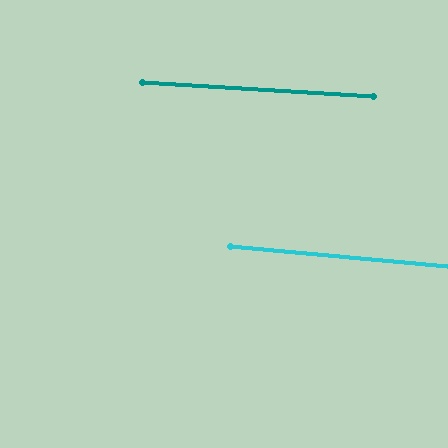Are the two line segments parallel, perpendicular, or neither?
Parallel — their directions differ by only 1.8°.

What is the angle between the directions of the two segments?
Approximately 2 degrees.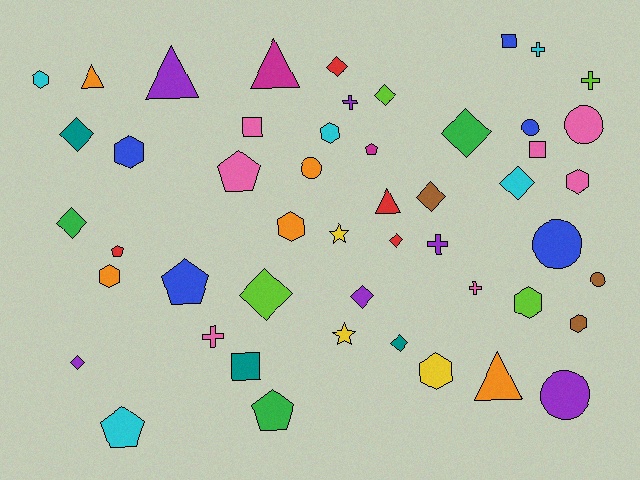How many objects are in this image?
There are 50 objects.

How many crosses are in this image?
There are 6 crosses.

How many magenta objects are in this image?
There are 2 magenta objects.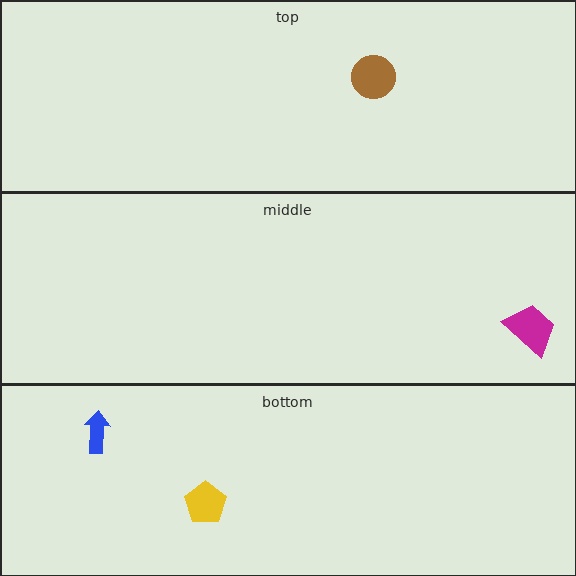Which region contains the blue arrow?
The bottom region.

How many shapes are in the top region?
1.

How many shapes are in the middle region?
1.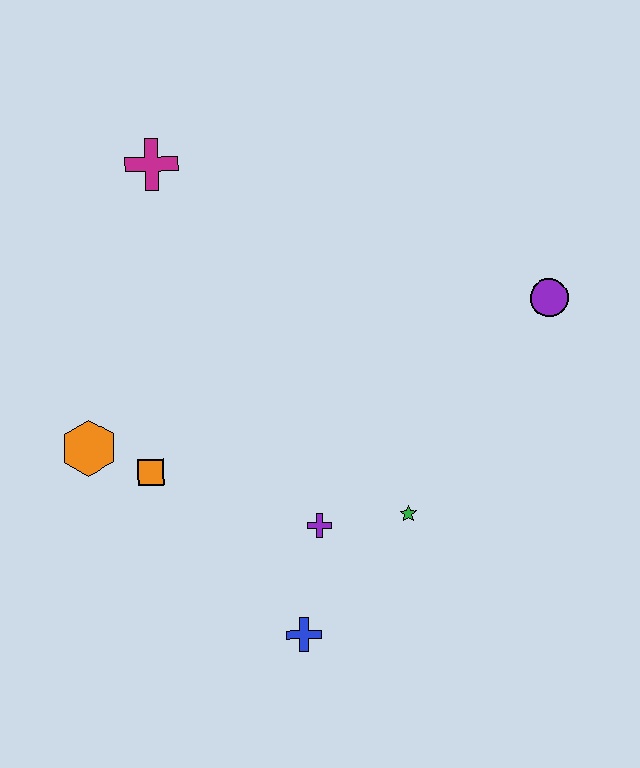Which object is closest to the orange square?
The orange hexagon is closest to the orange square.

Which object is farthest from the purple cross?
The magenta cross is farthest from the purple cross.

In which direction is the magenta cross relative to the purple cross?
The magenta cross is above the purple cross.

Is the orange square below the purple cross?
No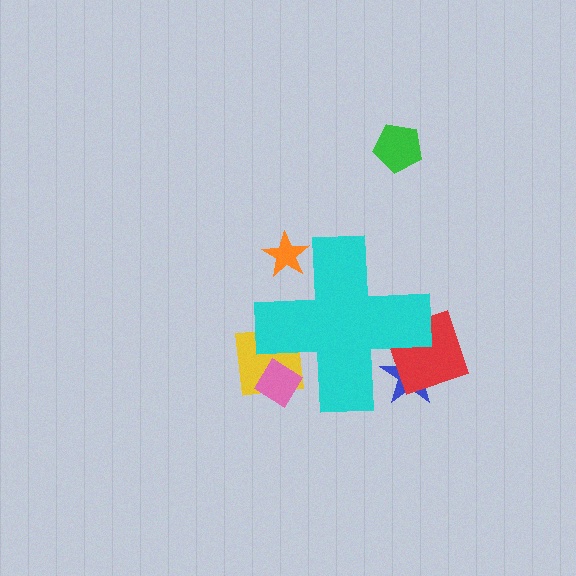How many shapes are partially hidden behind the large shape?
5 shapes are partially hidden.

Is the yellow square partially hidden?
Yes, the yellow square is partially hidden behind the cyan cross.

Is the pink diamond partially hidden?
Yes, the pink diamond is partially hidden behind the cyan cross.